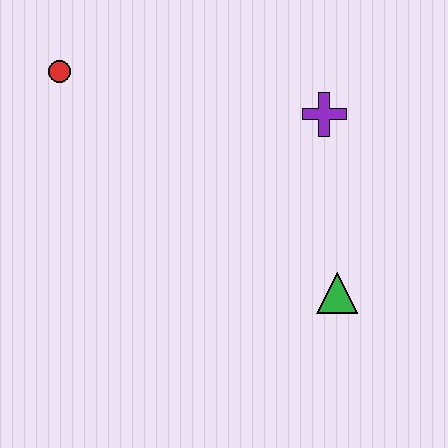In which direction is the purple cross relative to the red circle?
The purple cross is to the right of the red circle.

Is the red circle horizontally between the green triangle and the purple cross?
No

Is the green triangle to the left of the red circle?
No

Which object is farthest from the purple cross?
The red circle is farthest from the purple cross.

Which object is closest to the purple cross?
The green triangle is closest to the purple cross.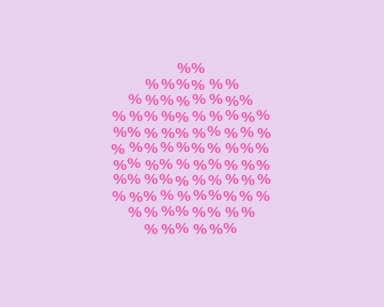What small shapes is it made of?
It is made of small percent signs.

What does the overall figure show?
The overall figure shows a circle.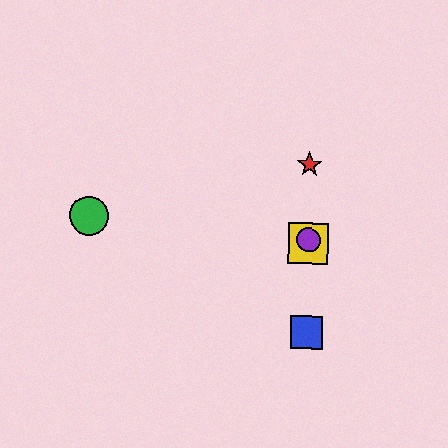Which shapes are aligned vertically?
The red star, the blue square, the yellow square, the purple circle are aligned vertically.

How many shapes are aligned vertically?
4 shapes (the red star, the blue square, the yellow square, the purple circle) are aligned vertically.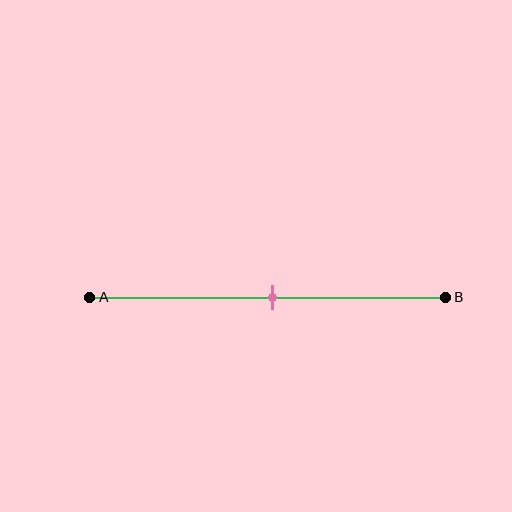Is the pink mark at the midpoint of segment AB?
Yes, the mark is approximately at the midpoint.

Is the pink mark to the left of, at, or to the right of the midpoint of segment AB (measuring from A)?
The pink mark is approximately at the midpoint of segment AB.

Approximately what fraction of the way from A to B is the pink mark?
The pink mark is approximately 50% of the way from A to B.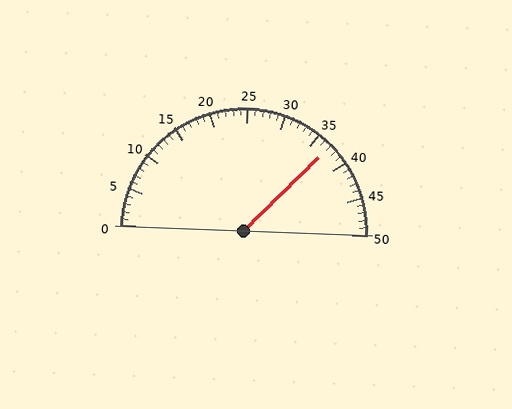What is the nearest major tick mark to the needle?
The nearest major tick mark is 35.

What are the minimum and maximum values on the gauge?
The gauge ranges from 0 to 50.